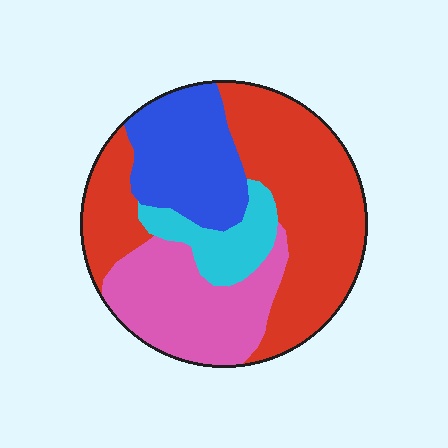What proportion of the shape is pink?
Pink covers 24% of the shape.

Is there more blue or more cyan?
Blue.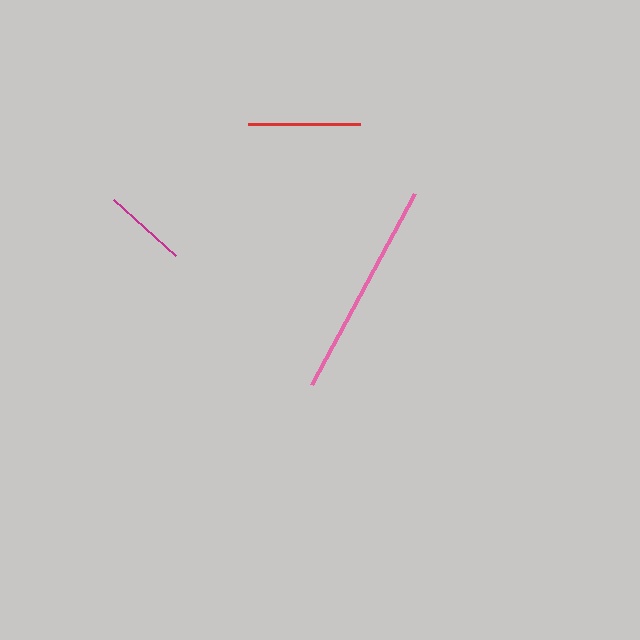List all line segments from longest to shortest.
From longest to shortest: pink, red, magenta.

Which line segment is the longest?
The pink line is the longest at approximately 217 pixels.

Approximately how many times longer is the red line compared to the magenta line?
The red line is approximately 1.3 times the length of the magenta line.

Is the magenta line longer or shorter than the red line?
The red line is longer than the magenta line.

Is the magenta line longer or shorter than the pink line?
The pink line is longer than the magenta line.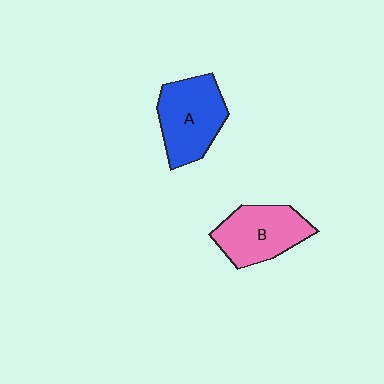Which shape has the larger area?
Shape A (blue).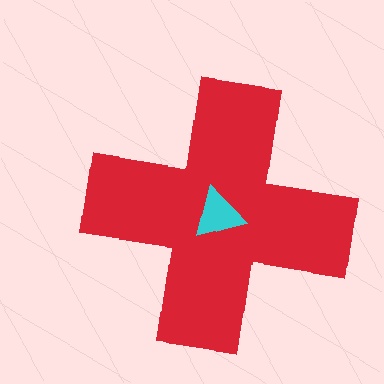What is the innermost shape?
The cyan triangle.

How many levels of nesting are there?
2.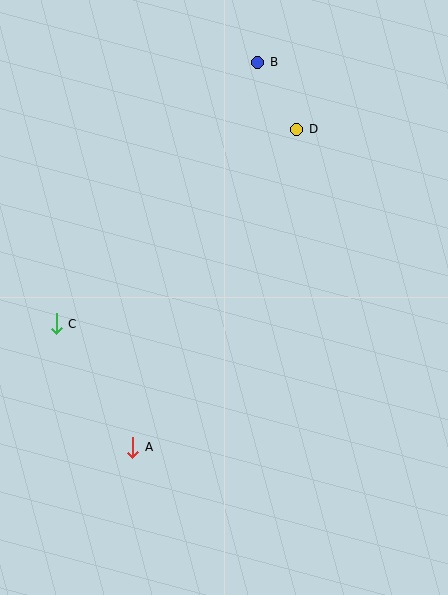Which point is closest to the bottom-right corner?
Point A is closest to the bottom-right corner.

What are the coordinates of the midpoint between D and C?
The midpoint between D and C is at (176, 226).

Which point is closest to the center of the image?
Point C at (56, 324) is closest to the center.